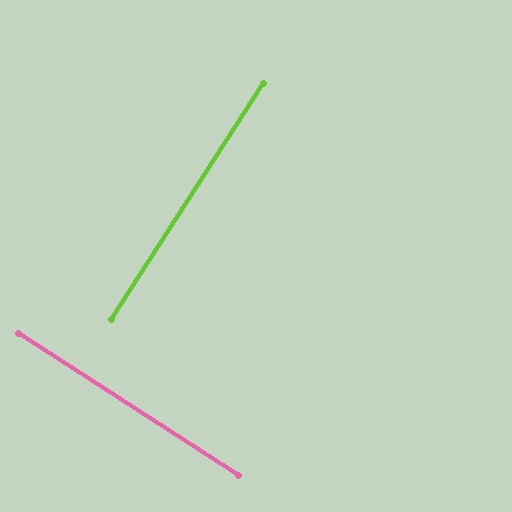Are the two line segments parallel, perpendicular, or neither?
Perpendicular — they meet at approximately 90°.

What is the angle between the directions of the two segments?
Approximately 90 degrees.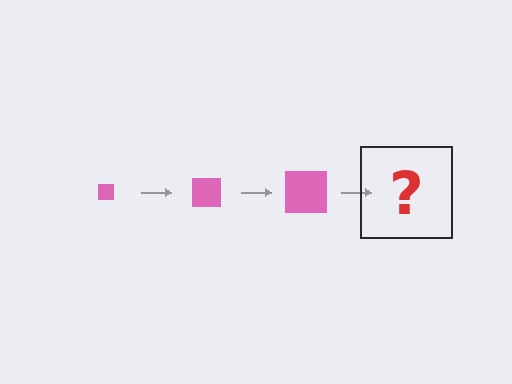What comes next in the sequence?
The next element should be a pink square, larger than the previous one.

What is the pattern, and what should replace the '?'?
The pattern is that the square gets progressively larger each step. The '?' should be a pink square, larger than the previous one.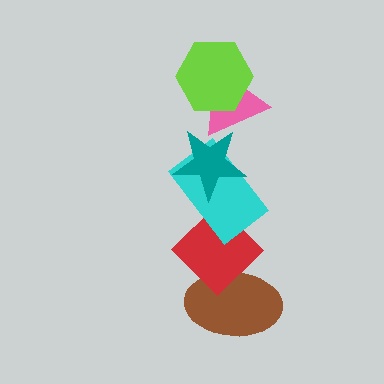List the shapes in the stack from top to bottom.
From top to bottom: the lime hexagon, the pink triangle, the teal star, the cyan rectangle, the red diamond, the brown ellipse.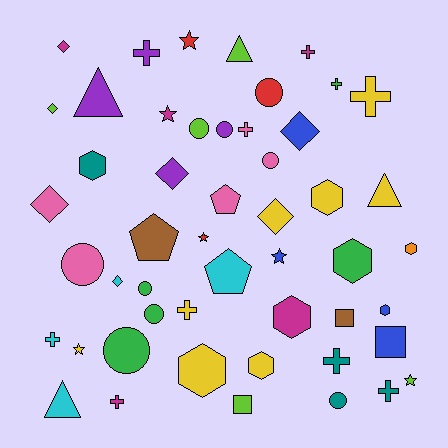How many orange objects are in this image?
There is 1 orange object.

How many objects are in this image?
There are 50 objects.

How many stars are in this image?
There are 6 stars.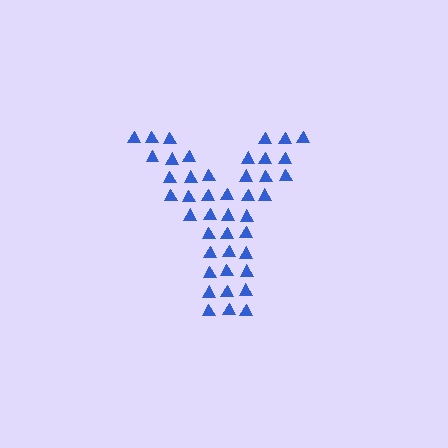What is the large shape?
The large shape is the letter Y.